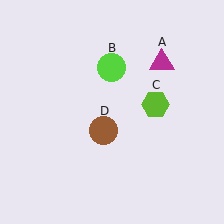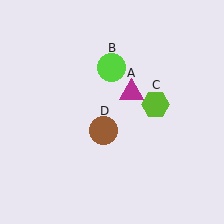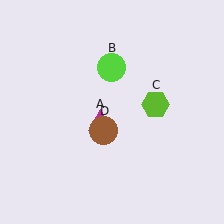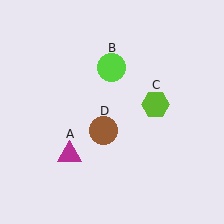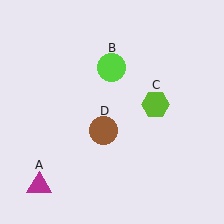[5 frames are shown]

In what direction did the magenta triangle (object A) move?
The magenta triangle (object A) moved down and to the left.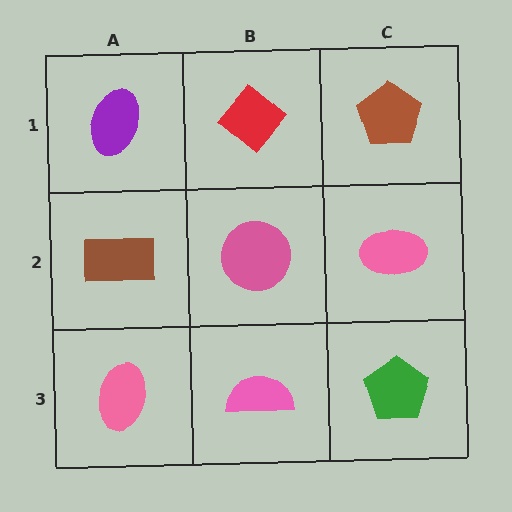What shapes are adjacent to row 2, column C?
A brown pentagon (row 1, column C), a green pentagon (row 3, column C), a pink circle (row 2, column B).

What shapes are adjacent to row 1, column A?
A brown rectangle (row 2, column A), a red diamond (row 1, column B).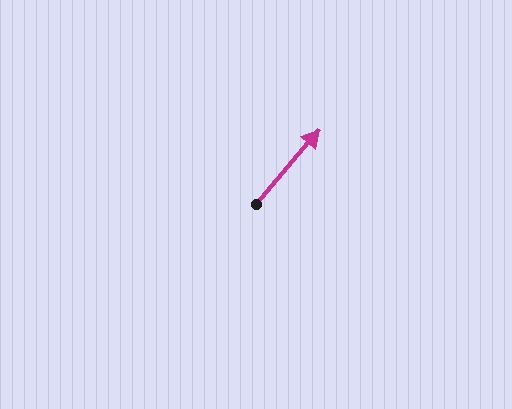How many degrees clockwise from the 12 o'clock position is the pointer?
Approximately 40 degrees.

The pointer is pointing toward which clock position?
Roughly 1 o'clock.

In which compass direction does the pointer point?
Northeast.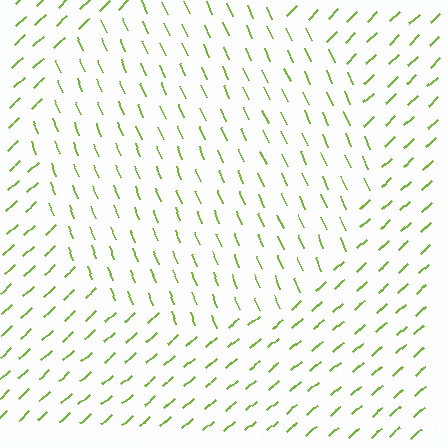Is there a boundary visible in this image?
Yes, there is a texture boundary formed by a change in line orientation.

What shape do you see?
I see a circle.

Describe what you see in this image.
The image is filled with small lime line segments. A circle region in the image has lines oriented differently from the surrounding lines, creating a visible texture boundary.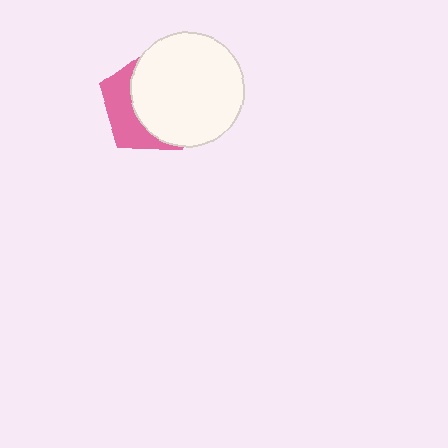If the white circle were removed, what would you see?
You would see the complete pink pentagon.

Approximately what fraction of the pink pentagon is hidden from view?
Roughly 65% of the pink pentagon is hidden behind the white circle.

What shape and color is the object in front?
The object in front is a white circle.